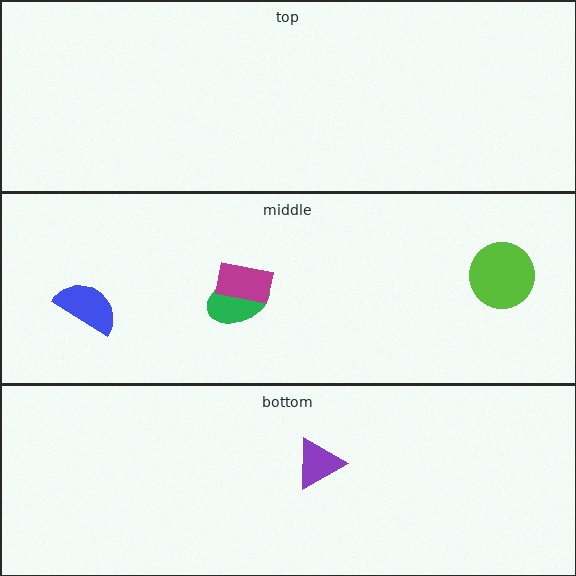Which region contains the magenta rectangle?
The middle region.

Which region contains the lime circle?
The middle region.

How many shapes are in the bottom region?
1.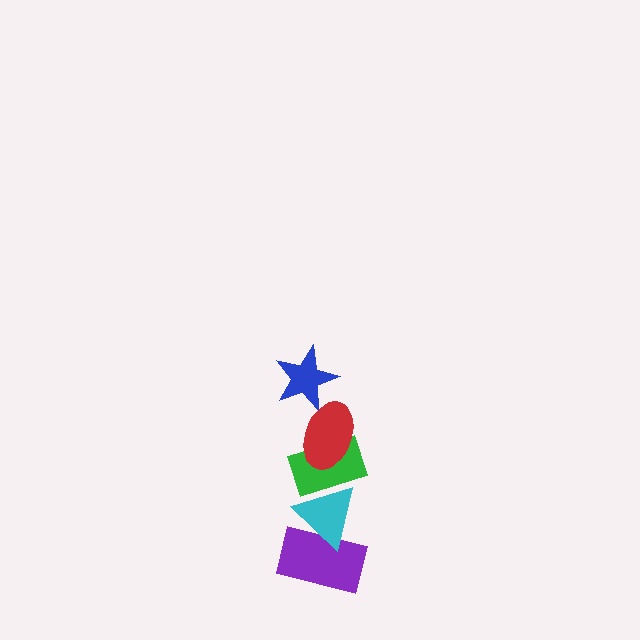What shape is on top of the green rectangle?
The red ellipse is on top of the green rectangle.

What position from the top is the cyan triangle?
The cyan triangle is 4th from the top.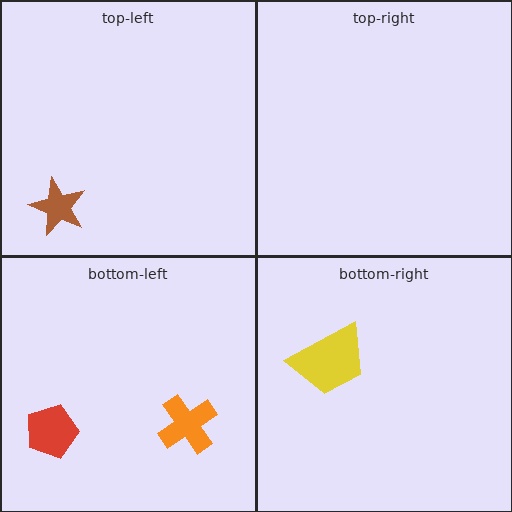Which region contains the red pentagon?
The bottom-left region.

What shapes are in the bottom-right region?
The yellow trapezoid.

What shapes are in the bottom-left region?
The red pentagon, the orange cross.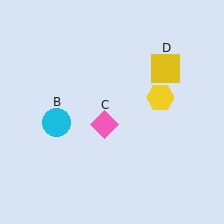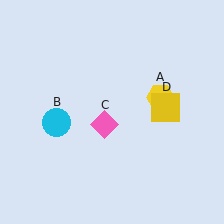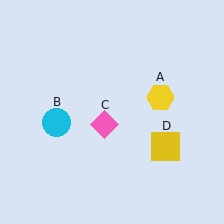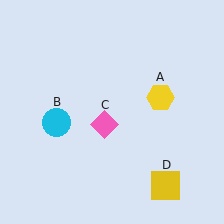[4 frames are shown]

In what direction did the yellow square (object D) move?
The yellow square (object D) moved down.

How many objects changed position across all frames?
1 object changed position: yellow square (object D).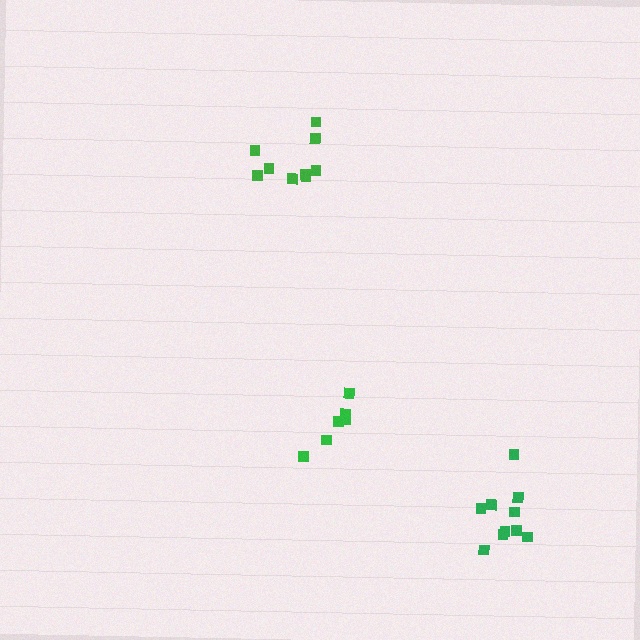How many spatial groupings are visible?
There are 3 spatial groupings.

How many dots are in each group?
Group 1: 10 dots, Group 2: 6 dots, Group 3: 9 dots (25 total).